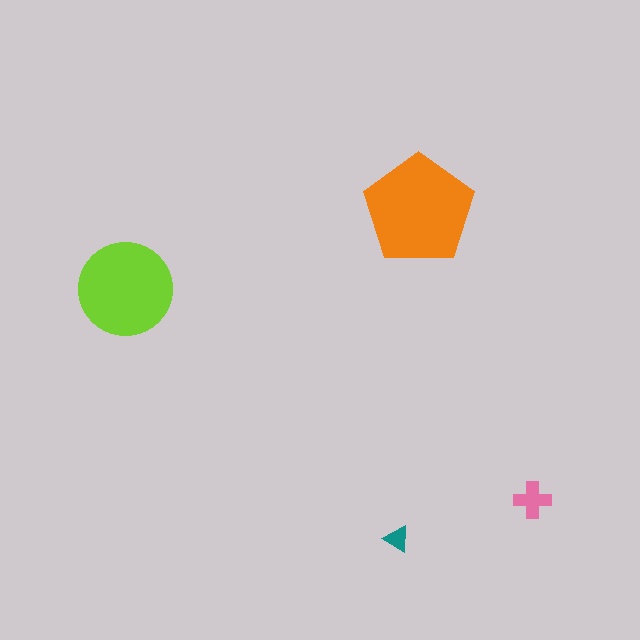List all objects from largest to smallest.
The orange pentagon, the lime circle, the pink cross, the teal triangle.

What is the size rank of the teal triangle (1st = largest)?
4th.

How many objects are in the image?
There are 4 objects in the image.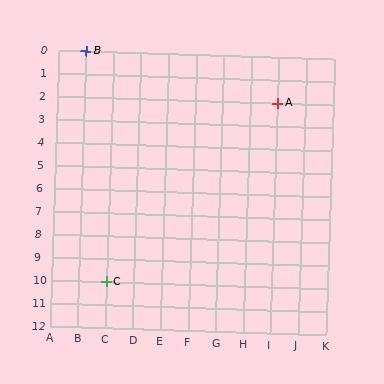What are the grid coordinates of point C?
Point C is at grid coordinates (C, 10).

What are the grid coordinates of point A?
Point A is at grid coordinates (I, 2).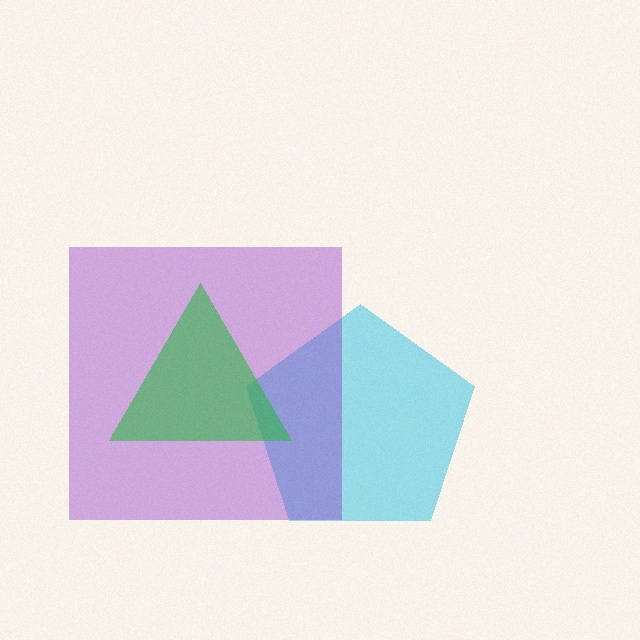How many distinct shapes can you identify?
There are 3 distinct shapes: a cyan pentagon, a purple square, a green triangle.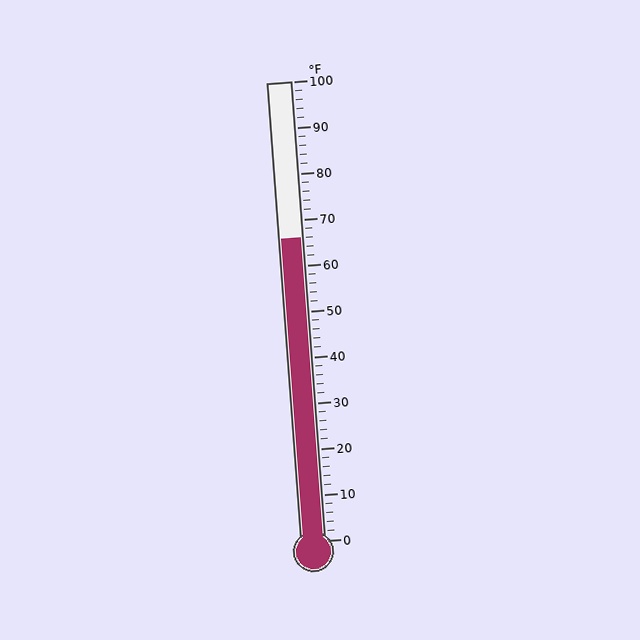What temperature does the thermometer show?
The thermometer shows approximately 66°F.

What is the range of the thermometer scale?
The thermometer scale ranges from 0°F to 100°F.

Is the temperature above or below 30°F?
The temperature is above 30°F.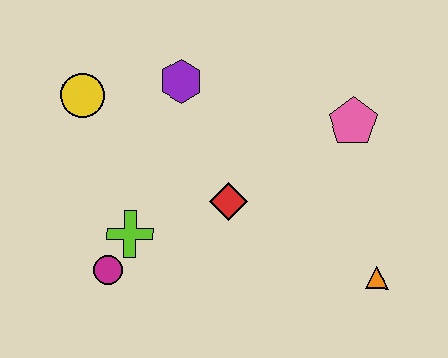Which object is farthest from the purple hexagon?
The orange triangle is farthest from the purple hexagon.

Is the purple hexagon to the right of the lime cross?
Yes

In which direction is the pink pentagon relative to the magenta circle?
The pink pentagon is to the right of the magenta circle.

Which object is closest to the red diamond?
The lime cross is closest to the red diamond.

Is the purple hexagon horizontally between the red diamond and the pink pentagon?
No